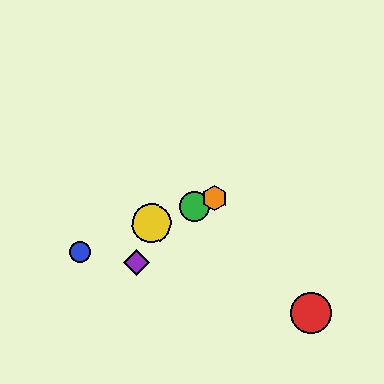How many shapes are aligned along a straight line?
4 shapes (the blue circle, the green circle, the yellow circle, the orange hexagon) are aligned along a straight line.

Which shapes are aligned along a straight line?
The blue circle, the green circle, the yellow circle, the orange hexagon are aligned along a straight line.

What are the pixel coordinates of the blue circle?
The blue circle is at (80, 253).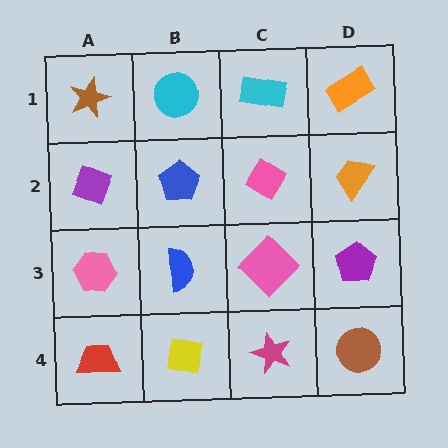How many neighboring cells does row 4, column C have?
3.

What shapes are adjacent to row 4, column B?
A blue semicircle (row 3, column B), a red trapezoid (row 4, column A), a magenta star (row 4, column C).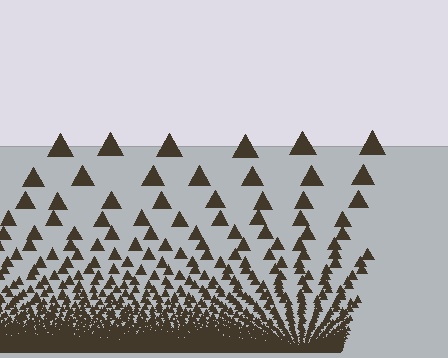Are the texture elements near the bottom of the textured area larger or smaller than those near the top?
Smaller. The gradient is inverted — elements near the bottom are smaller and denser.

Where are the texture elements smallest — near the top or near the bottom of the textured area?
Near the bottom.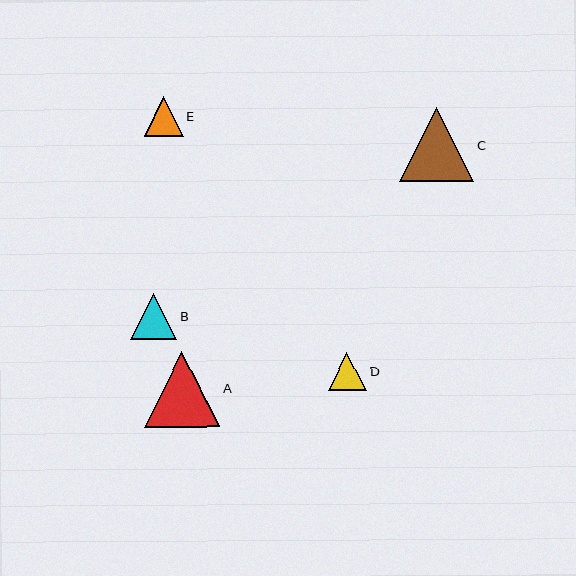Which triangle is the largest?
Triangle A is the largest with a size of approximately 76 pixels.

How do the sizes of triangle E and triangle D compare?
Triangle E and triangle D are approximately the same size.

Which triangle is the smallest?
Triangle D is the smallest with a size of approximately 38 pixels.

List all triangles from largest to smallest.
From largest to smallest: A, C, B, E, D.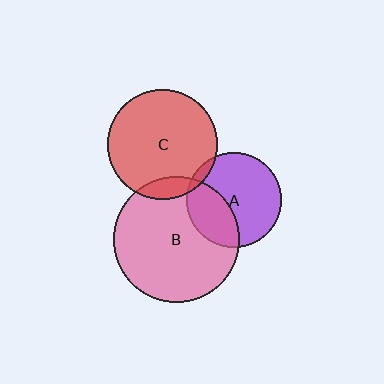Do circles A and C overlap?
Yes.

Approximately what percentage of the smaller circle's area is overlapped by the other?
Approximately 5%.